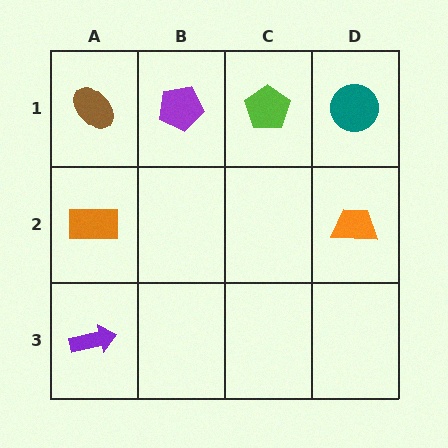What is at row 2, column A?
An orange rectangle.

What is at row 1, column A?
A brown ellipse.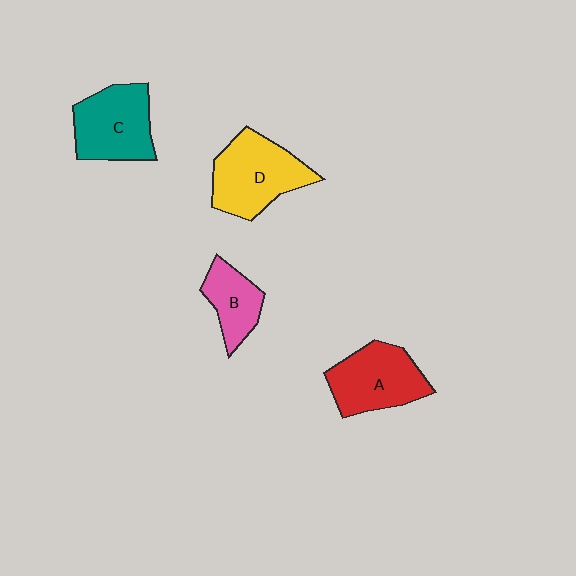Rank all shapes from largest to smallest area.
From largest to smallest: D (yellow), A (red), C (teal), B (pink).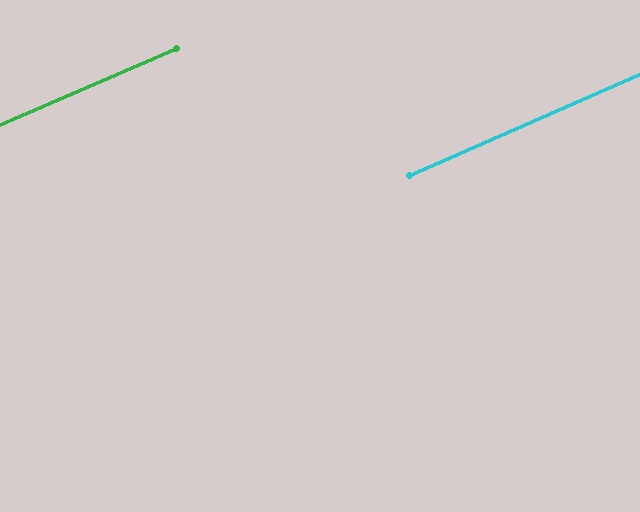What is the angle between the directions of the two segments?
Approximately 0 degrees.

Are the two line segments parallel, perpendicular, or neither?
Parallel — their directions differ by only 0.4°.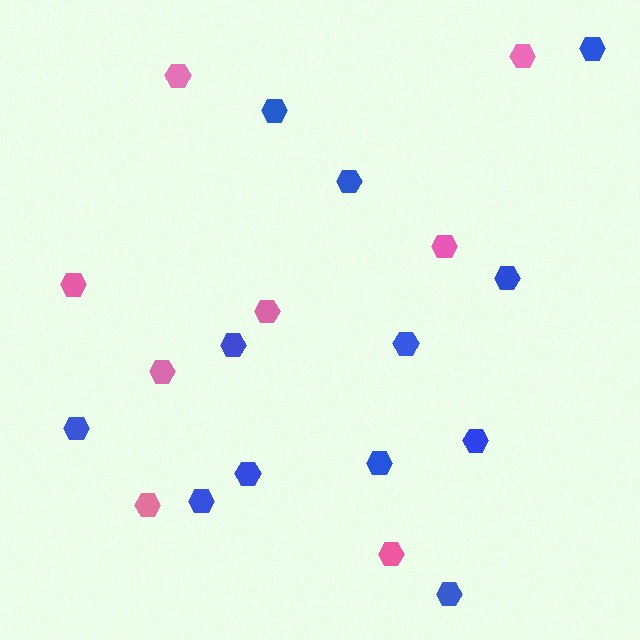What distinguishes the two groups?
There are 2 groups: one group of pink hexagons (8) and one group of blue hexagons (12).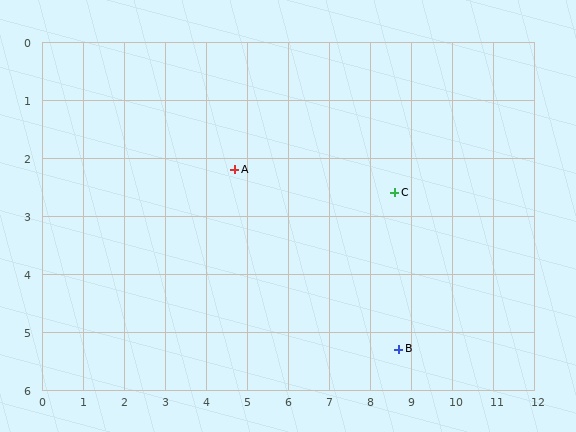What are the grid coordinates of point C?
Point C is at approximately (8.6, 2.6).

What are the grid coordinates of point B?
Point B is at approximately (8.7, 5.3).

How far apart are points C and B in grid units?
Points C and B are about 2.7 grid units apart.